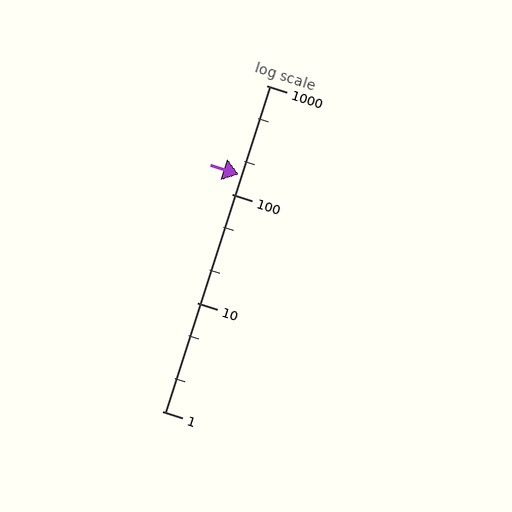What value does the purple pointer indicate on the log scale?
The pointer indicates approximately 150.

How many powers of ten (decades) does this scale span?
The scale spans 3 decades, from 1 to 1000.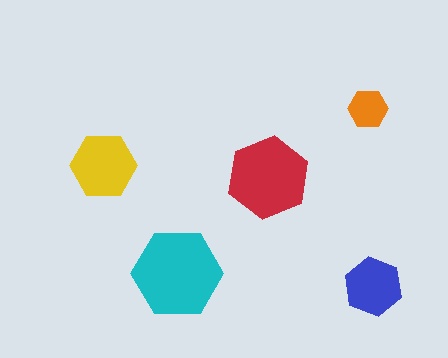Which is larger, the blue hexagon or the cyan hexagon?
The cyan one.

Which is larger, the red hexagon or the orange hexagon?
The red one.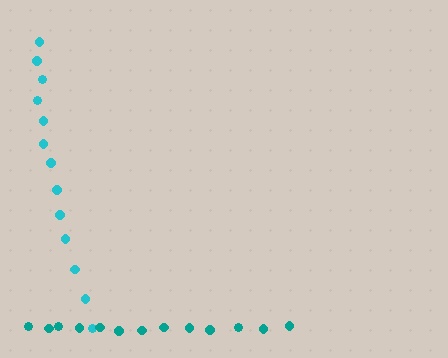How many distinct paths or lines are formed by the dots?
There are 2 distinct paths.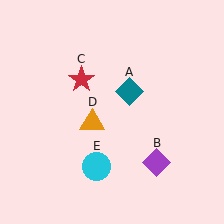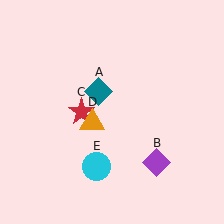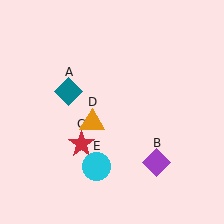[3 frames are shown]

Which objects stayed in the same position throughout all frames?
Purple diamond (object B) and orange triangle (object D) and cyan circle (object E) remained stationary.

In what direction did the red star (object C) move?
The red star (object C) moved down.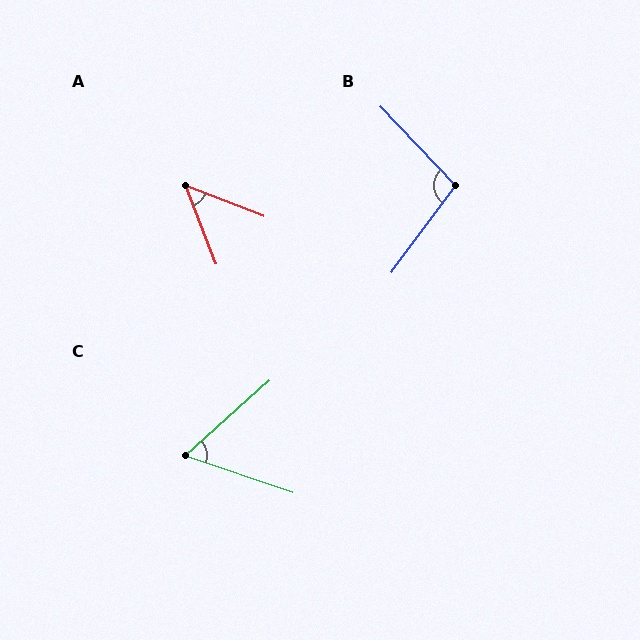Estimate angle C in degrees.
Approximately 61 degrees.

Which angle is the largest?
B, at approximately 100 degrees.